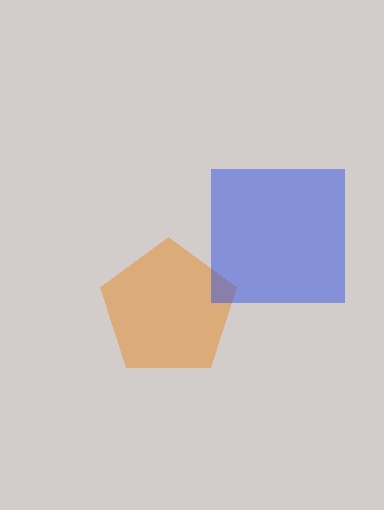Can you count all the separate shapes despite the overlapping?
Yes, there are 2 separate shapes.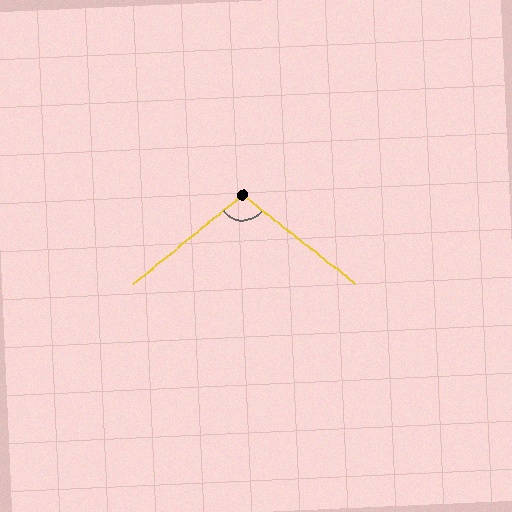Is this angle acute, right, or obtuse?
It is obtuse.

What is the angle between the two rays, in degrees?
Approximately 103 degrees.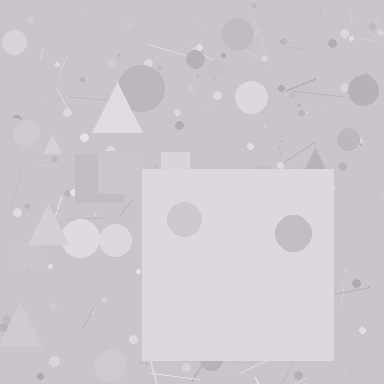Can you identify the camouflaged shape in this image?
The camouflaged shape is a square.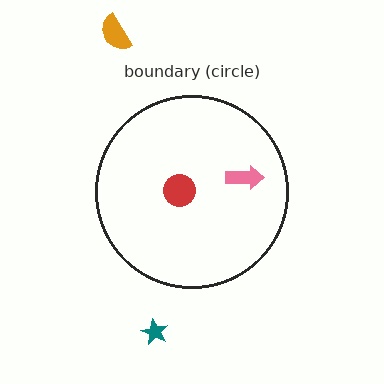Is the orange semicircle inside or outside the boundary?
Outside.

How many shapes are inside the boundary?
2 inside, 2 outside.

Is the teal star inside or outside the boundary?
Outside.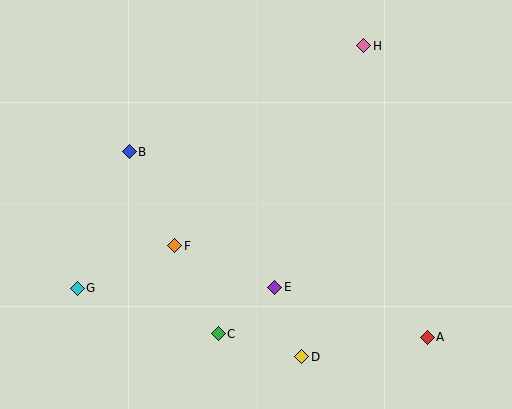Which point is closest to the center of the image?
Point E at (275, 287) is closest to the center.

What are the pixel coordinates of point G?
Point G is at (77, 288).